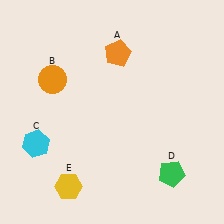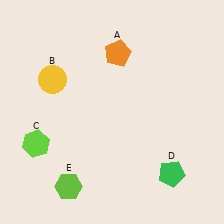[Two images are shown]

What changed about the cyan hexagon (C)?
In Image 1, C is cyan. In Image 2, it changed to lime.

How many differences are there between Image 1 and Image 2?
There are 3 differences between the two images.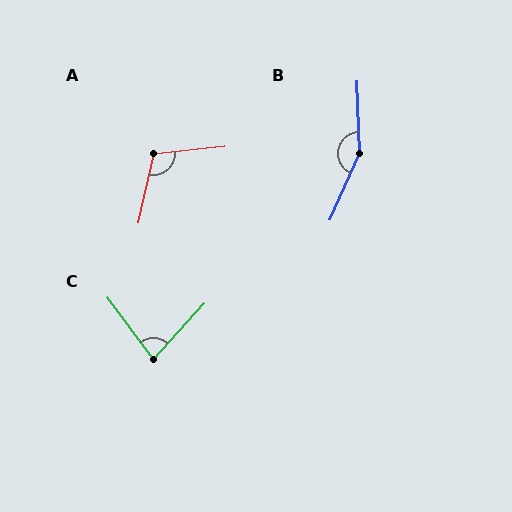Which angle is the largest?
B, at approximately 154 degrees.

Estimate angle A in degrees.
Approximately 109 degrees.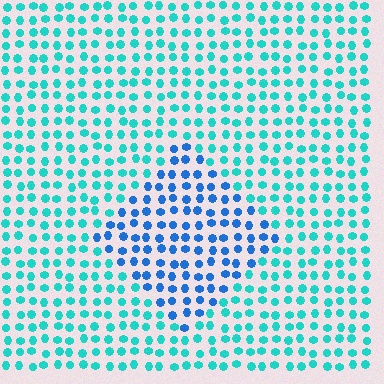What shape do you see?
I see a diamond.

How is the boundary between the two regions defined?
The boundary is defined purely by a slight shift in hue (about 38 degrees). Spacing, size, and orientation are identical on both sides.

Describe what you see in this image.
The image is filled with small cyan elements in a uniform arrangement. A diamond-shaped region is visible where the elements are tinted to a slightly different hue, forming a subtle color boundary.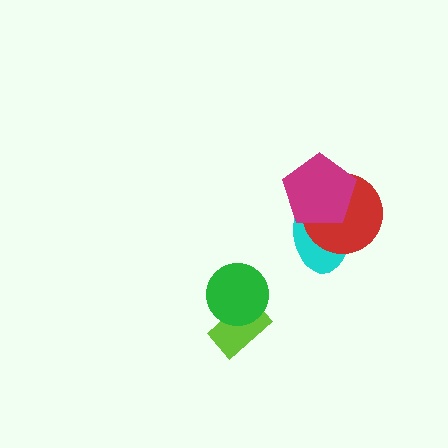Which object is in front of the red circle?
The magenta pentagon is in front of the red circle.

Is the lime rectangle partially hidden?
Yes, it is partially covered by another shape.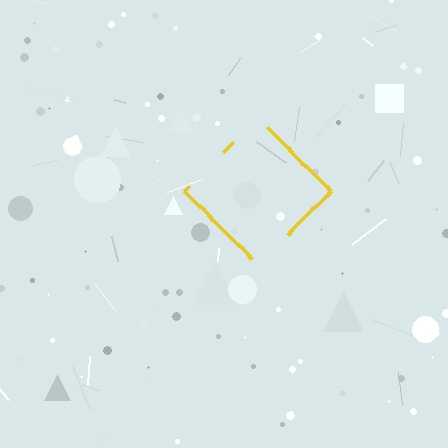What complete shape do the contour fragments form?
The contour fragments form a diamond.